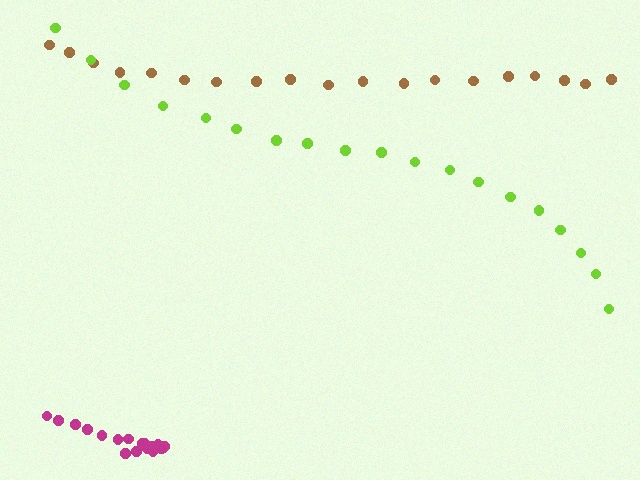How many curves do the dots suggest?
There are 3 distinct paths.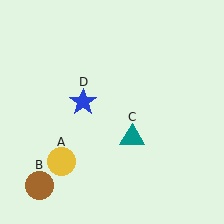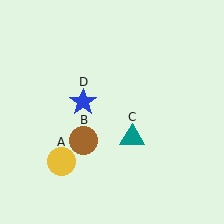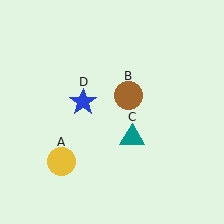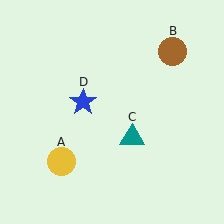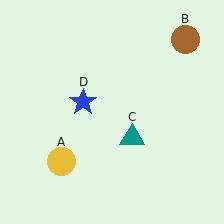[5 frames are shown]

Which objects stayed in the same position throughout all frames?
Yellow circle (object A) and teal triangle (object C) and blue star (object D) remained stationary.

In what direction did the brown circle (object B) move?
The brown circle (object B) moved up and to the right.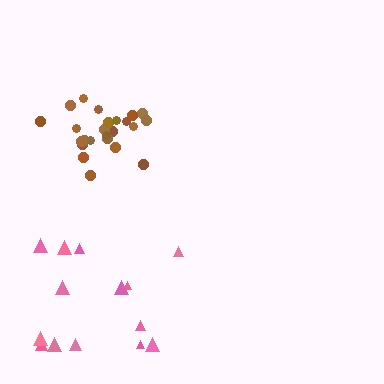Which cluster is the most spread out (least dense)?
Pink.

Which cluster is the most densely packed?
Brown.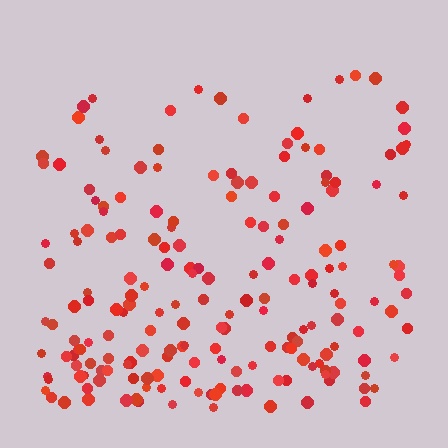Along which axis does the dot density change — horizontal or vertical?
Vertical.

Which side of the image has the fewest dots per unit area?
The top.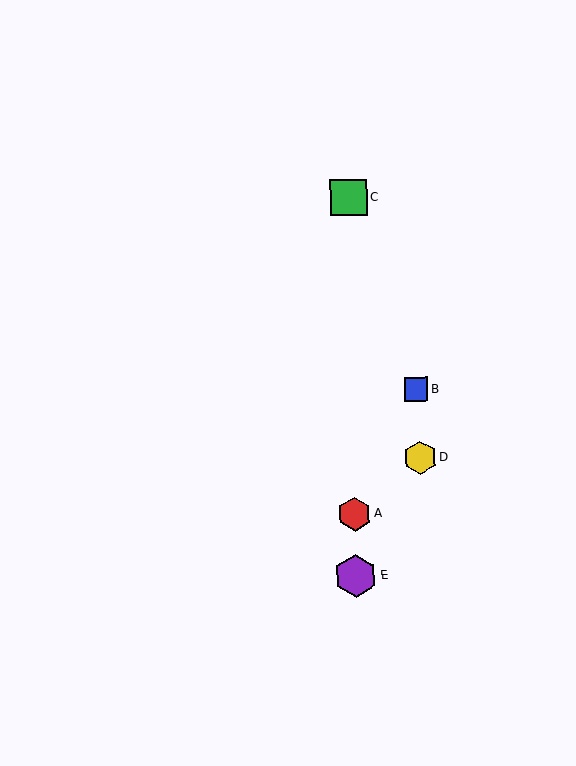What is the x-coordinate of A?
Object A is at x≈354.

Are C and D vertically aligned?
No, C is at x≈349 and D is at x≈420.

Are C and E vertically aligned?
Yes, both are at x≈349.